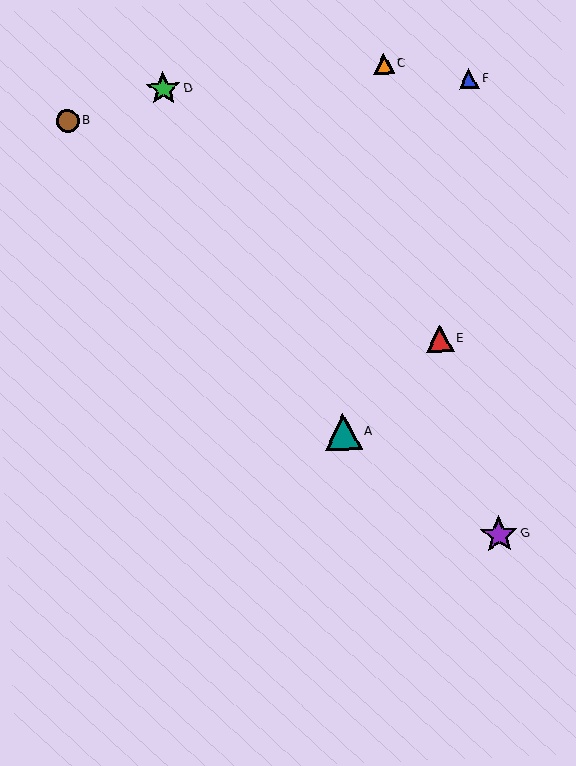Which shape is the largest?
The purple star (labeled G) is the largest.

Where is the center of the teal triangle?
The center of the teal triangle is at (343, 432).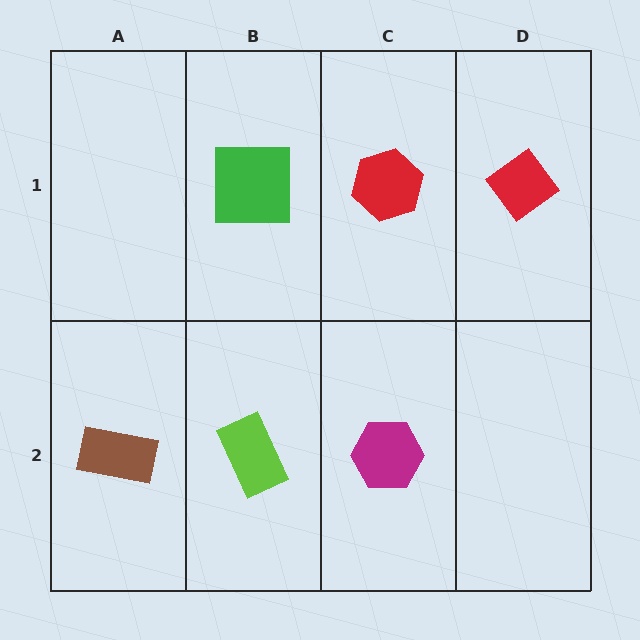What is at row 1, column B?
A green square.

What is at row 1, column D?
A red diamond.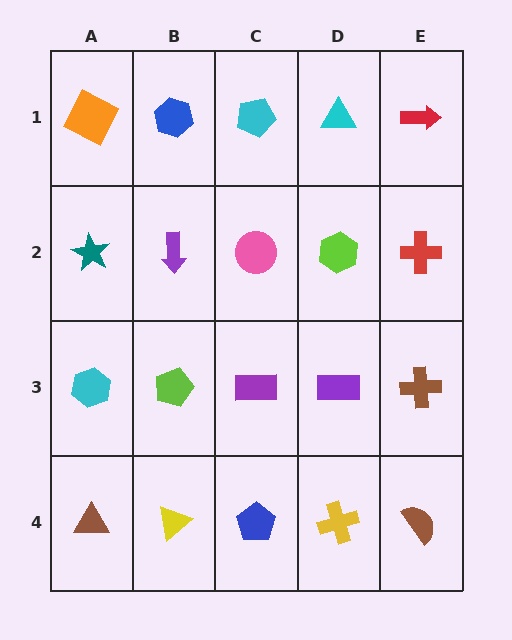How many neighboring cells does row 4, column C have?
3.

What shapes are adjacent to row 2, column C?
A cyan pentagon (row 1, column C), a purple rectangle (row 3, column C), a purple arrow (row 2, column B), a lime hexagon (row 2, column D).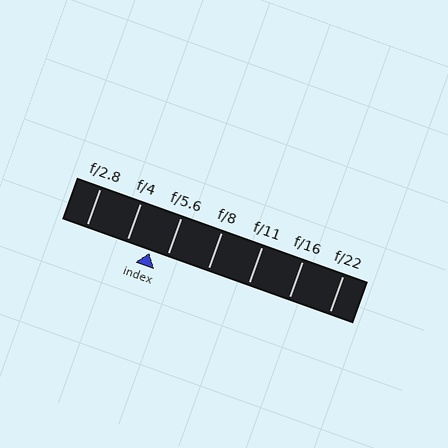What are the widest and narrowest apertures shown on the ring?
The widest aperture shown is f/2.8 and the narrowest is f/22.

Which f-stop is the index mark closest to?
The index mark is closest to f/5.6.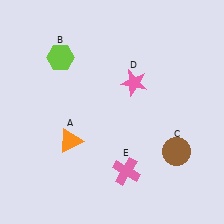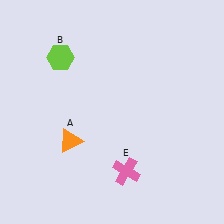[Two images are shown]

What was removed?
The brown circle (C), the pink star (D) were removed in Image 2.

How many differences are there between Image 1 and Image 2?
There are 2 differences between the two images.